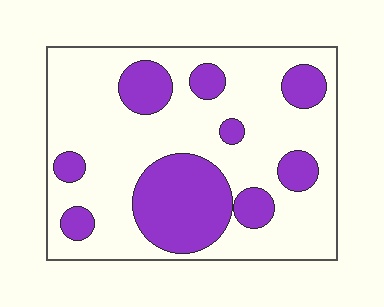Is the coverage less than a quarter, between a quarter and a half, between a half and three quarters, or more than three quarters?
Between a quarter and a half.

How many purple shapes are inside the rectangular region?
9.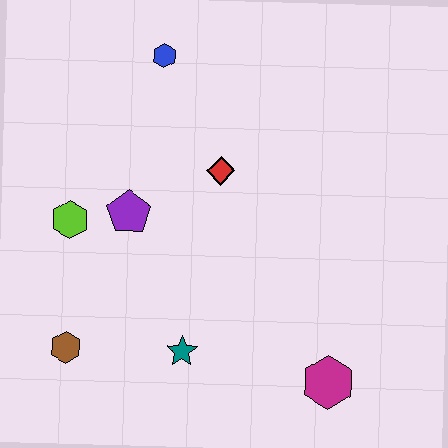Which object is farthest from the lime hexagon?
The magenta hexagon is farthest from the lime hexagon.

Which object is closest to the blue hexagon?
The red diamond is closest to the blue hexagon.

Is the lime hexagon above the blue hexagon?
No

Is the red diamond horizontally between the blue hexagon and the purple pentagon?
No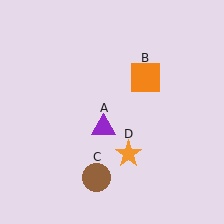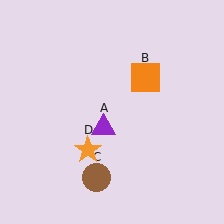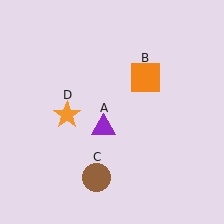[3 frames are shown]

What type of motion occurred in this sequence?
The orange star (object D) rotated clockwise around the center of the scene.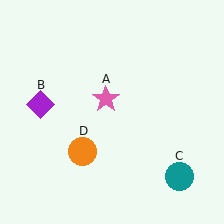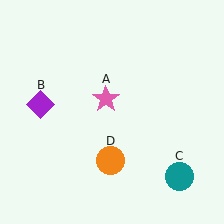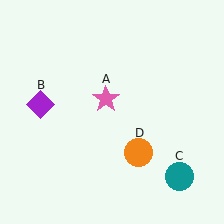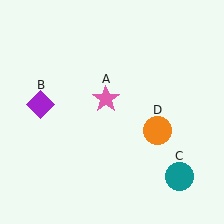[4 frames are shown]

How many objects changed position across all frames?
1 object changed position: orange circle (object D).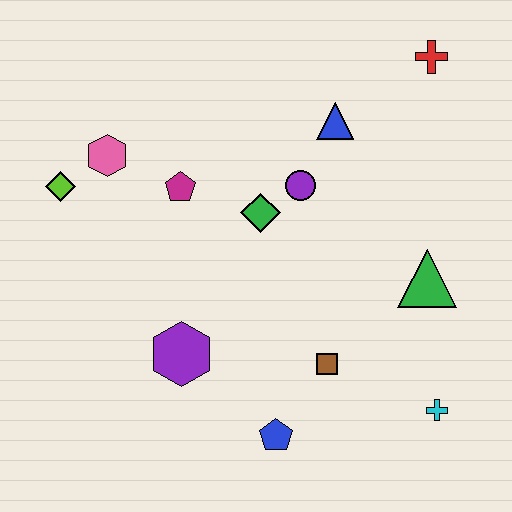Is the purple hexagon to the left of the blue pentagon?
Yes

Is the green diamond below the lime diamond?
Yes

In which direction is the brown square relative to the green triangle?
The brown square is to the left of the green triangle.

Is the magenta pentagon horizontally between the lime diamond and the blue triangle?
Yes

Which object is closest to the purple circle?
The green diamond is closest to the purple circle.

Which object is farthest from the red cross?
The blue pentagon is farthest from the red cross.